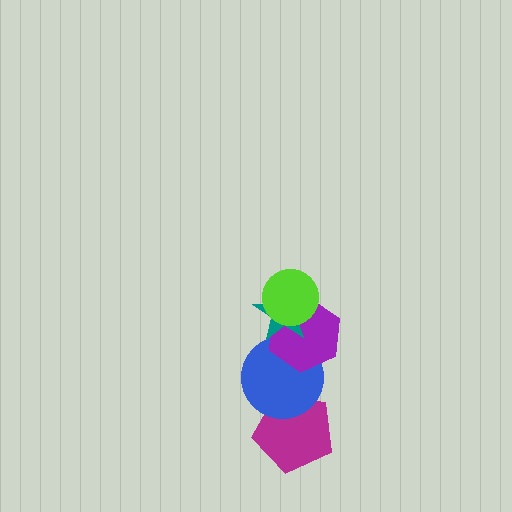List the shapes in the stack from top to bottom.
From top to bottom: the lime circle, the teal star, the purple hexagon, the blue circle, the magenta pentagon.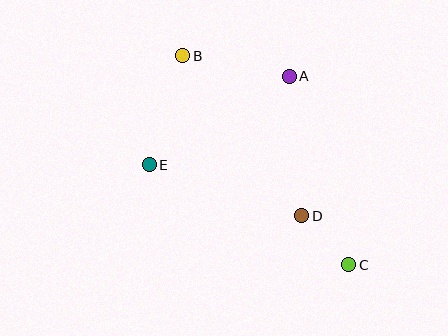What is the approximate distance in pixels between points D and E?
The distance between D and E is approximately 161 pixels.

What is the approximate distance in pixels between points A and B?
The distance between A and B is approximately 108 pixels.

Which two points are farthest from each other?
Points B and C are farthest from each other.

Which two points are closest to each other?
Points C and D are closest to each other.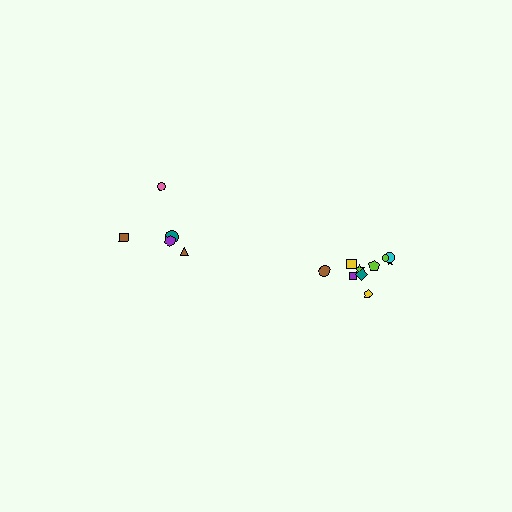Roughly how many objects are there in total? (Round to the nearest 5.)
Roughly 15 objects in total.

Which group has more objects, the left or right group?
The right group.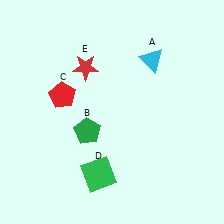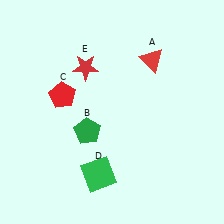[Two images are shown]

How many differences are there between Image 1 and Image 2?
There is 1 difference between the two images.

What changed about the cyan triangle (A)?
In Image 1, A is cyan. In Image 2, it changed to red.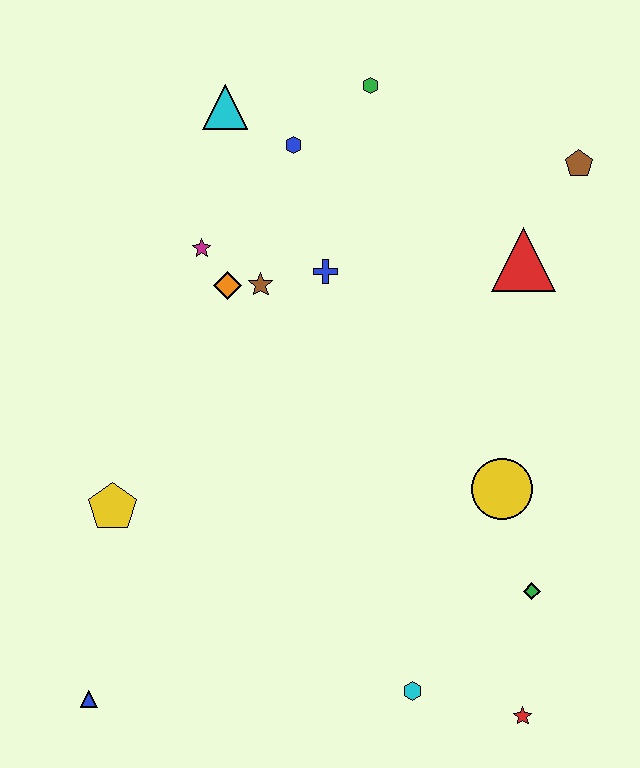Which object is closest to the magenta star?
The orange diamond is closest to the magenta star.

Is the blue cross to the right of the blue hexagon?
Yes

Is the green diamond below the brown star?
Yes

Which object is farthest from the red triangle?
The blue triangle is farthest from the red triangle.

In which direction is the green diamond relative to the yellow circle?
The green diamond is below the yellow circle.